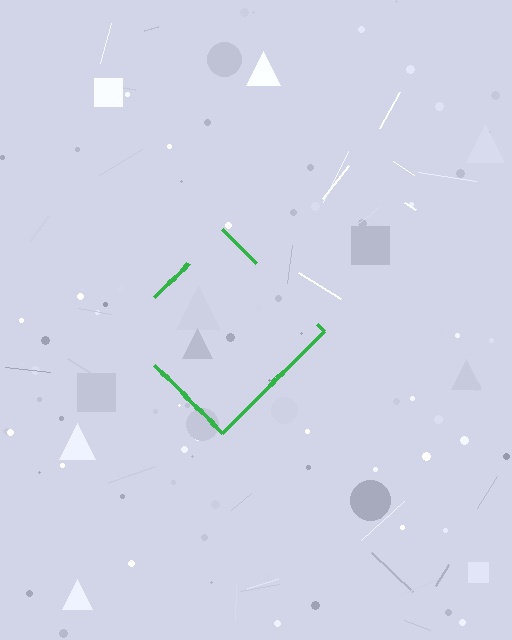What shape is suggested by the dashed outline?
The dashed outline suggests a diamond.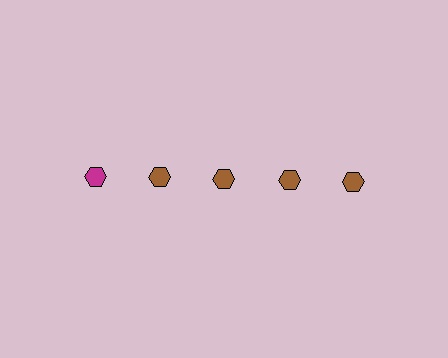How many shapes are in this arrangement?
There are 5 shapes arranged in a grid pattern.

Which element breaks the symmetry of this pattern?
The magenta hexagon in the top row, leftmost column breaks the symmetry. All other shapes are brown hexagons.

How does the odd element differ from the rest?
It has a different color: magenta instead of brown.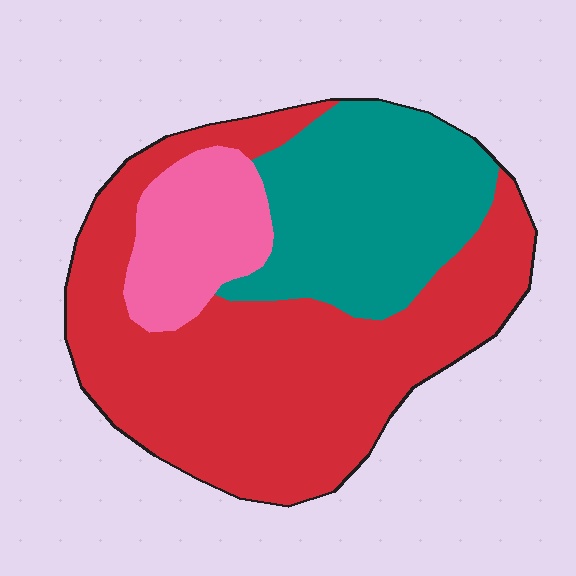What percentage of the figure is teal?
Teal covers around 30% of the figure.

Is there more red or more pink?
Red.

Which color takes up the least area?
Pink, at roughly 15%.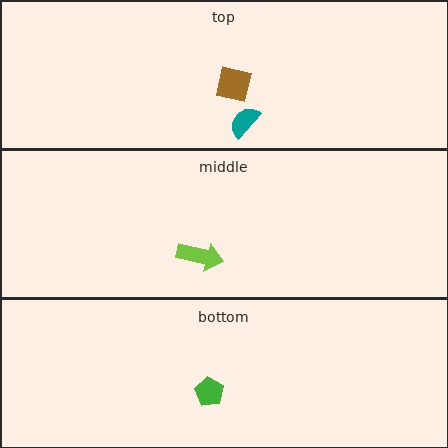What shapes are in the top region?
The brown square, the teal semicircle.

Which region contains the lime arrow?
The middle region.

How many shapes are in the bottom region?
1.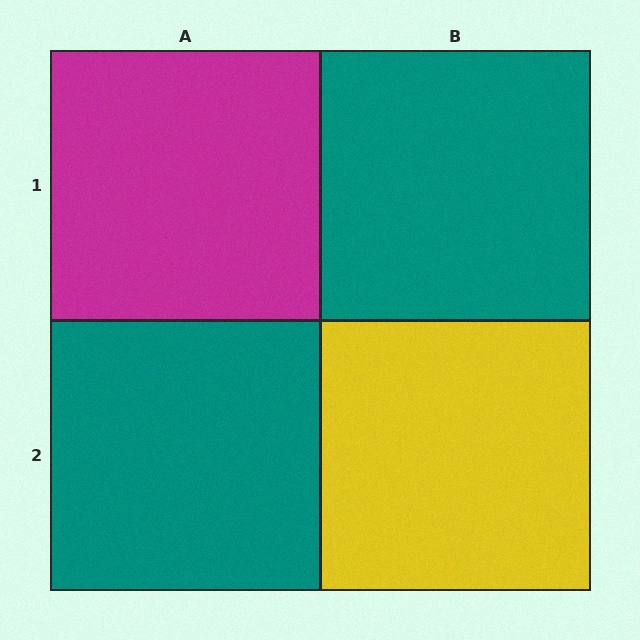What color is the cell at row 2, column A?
Teal.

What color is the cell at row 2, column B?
Yellow.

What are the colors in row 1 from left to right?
Magenta, teal.